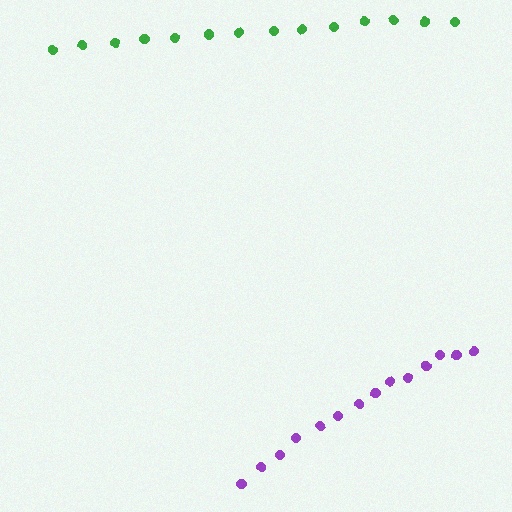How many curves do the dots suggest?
There are 2 distinct paths.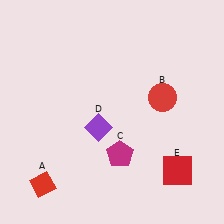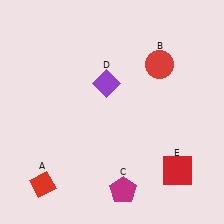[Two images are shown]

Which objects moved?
The objects that moved are: the red circle (B), the magenta pentagon (C), the purple diamond (D).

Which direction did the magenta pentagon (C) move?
The magenta pentagon (C) moved down.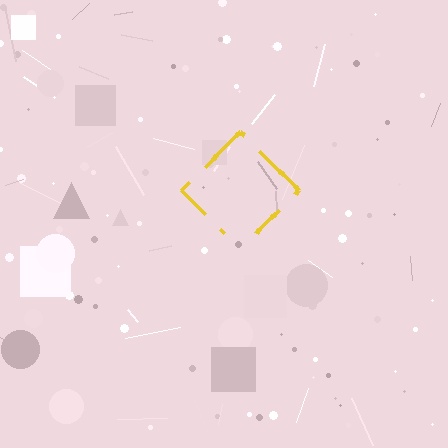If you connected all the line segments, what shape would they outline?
They would outline a diamond.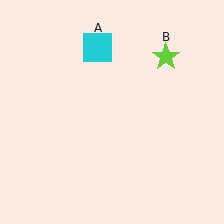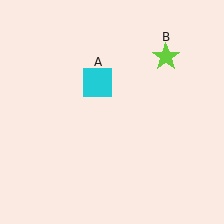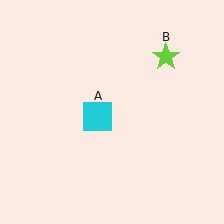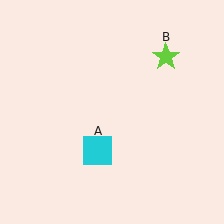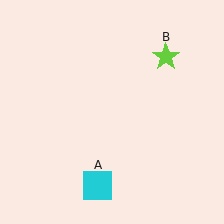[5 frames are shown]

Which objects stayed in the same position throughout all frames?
Lime star (object B) remained stationary.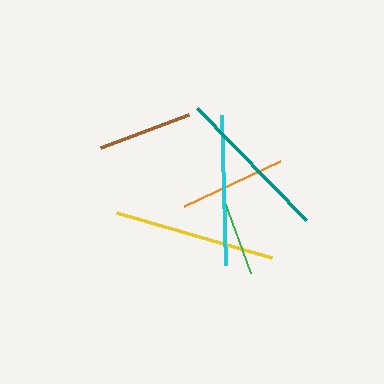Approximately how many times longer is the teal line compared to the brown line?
The teal line is approximately 1.7 times the length of the brown line.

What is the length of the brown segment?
The brown segment is approximately 95 pixels long.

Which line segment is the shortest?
The green line is the shortest at approximately 79 pixels.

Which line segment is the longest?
The yellow line is the longest at approximately 161 pixels.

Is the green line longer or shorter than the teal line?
The teal line is longer than the green line.